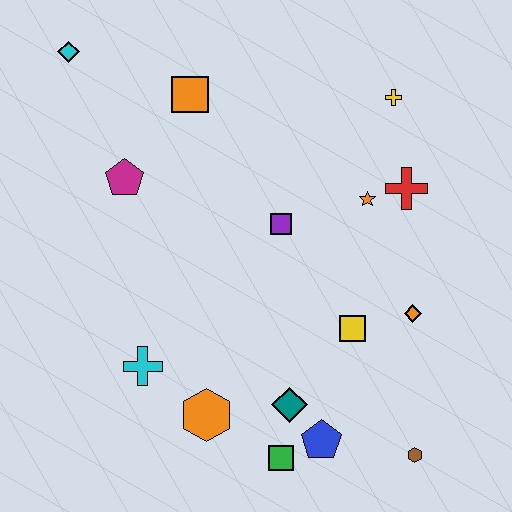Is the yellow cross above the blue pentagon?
Yes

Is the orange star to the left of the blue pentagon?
No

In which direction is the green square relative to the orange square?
The green square is below the orange square.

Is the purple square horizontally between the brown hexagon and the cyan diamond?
Yes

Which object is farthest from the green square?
The cyan diamond is farthest from the green square.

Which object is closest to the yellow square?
The orange diamond is closest to the yellow square.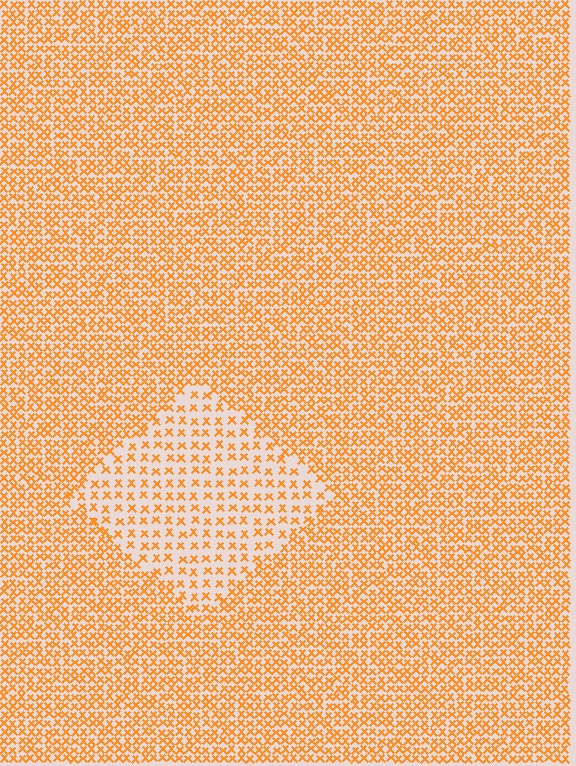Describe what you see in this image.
The image contains small orange elements arranged at two different densities. A diamond-shaped region is visible where the elements are less densely packed than the surrounding area.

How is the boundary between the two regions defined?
The boundary is defined by a change in element density (approximately 2.0x ratio). All elements are the same color, size, and shape.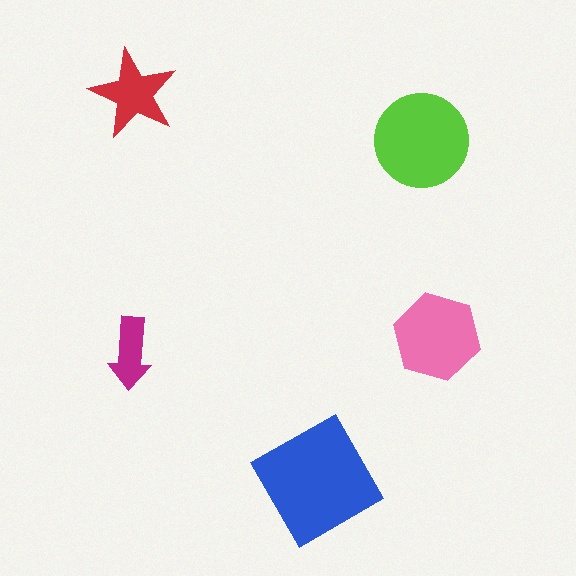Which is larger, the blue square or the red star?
The blue square.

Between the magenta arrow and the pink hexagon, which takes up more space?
The pink hexagon.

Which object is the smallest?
The magenta arrow.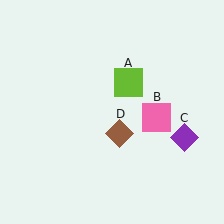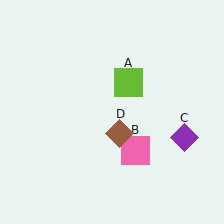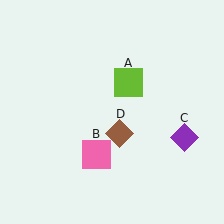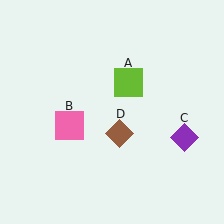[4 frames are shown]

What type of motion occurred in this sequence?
The pink square (object B) rotated clockwise around the center of the scene.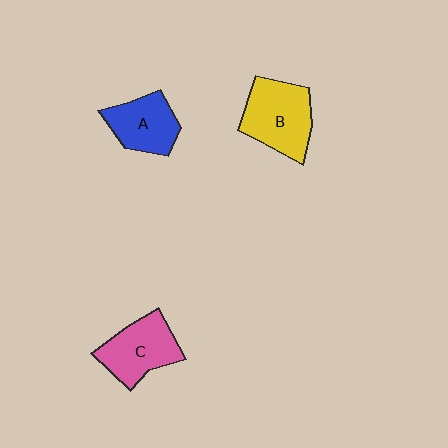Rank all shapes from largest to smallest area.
From largest to smallest: B (yellow), C (pink), A (blue).